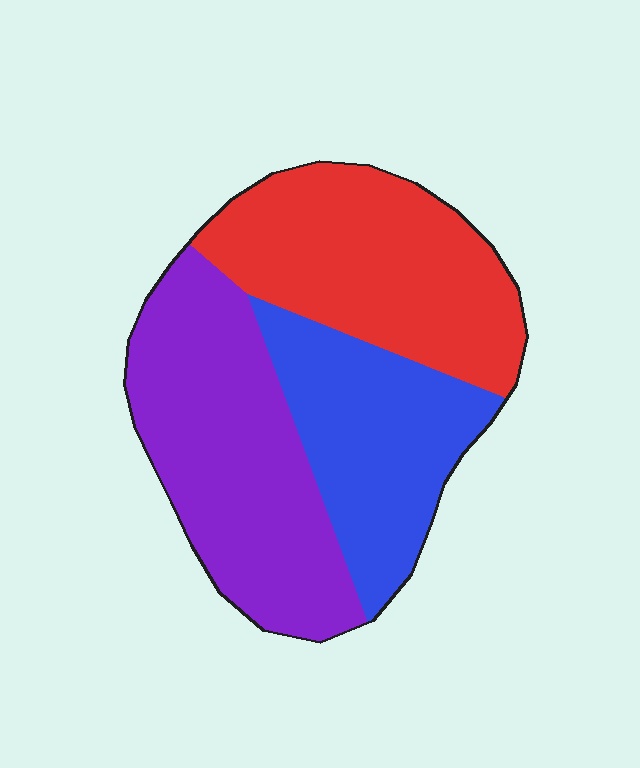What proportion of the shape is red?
Red covers about 35% of the shape.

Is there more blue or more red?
Red.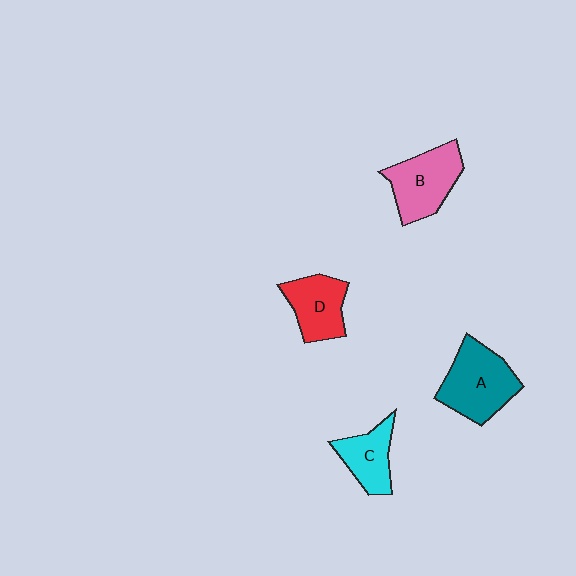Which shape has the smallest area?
Shape C (cyan).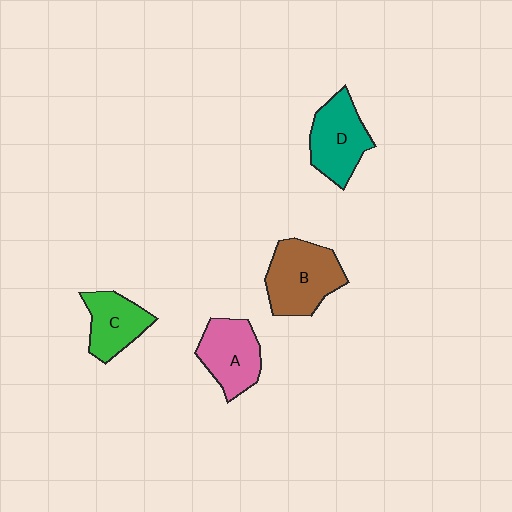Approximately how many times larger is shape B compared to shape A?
Approximately 1.2 times.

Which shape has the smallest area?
Shape C (green).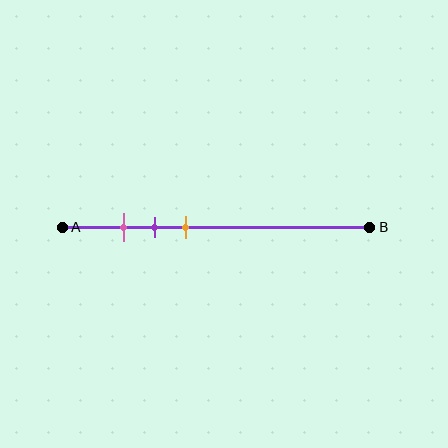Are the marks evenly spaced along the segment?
Yes, the marks are approximately evenly spaced.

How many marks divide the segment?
There are 3 marks dividing the segment.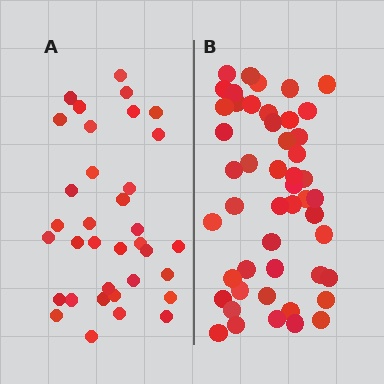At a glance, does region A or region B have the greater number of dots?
Region B (the right region) has more dots.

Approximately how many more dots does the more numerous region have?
Region B has approximately 15 more dots than region A.